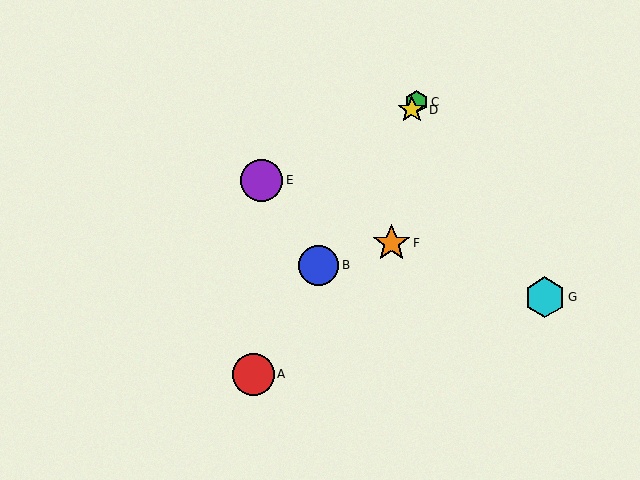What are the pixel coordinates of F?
Object F is at (392, 243).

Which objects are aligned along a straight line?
Objects A, B, C, D are aligned along a straight line.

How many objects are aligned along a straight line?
4 objects (A, B, C, D) are aligned along a straight line.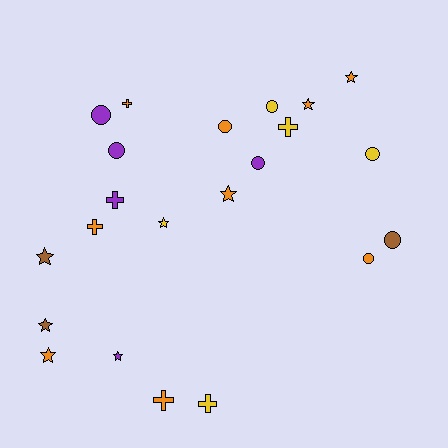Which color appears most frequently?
Orange, with 9 objects.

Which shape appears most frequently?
Star, with 8 objects.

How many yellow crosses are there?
There are 2 yellow crosses.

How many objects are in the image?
There are 22 objects.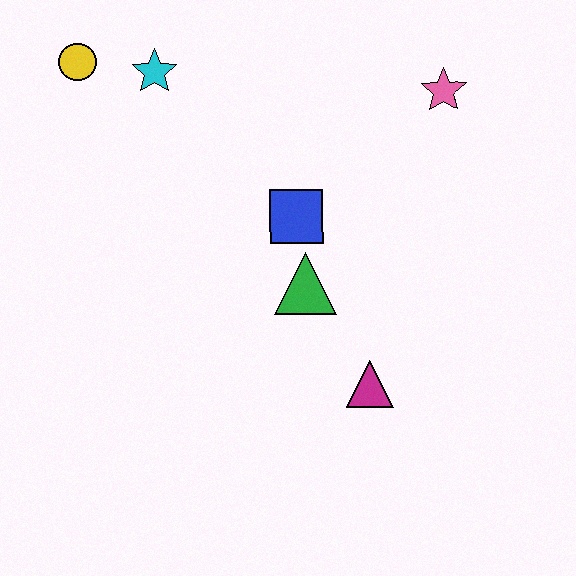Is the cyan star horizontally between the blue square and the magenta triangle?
No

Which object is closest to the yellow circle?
The cyan star is closest to the yellow circle.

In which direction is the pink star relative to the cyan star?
The pink star is to the right of the cyan star.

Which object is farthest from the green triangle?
The yellow circle is farthest from the green triangle.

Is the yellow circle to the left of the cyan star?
Yes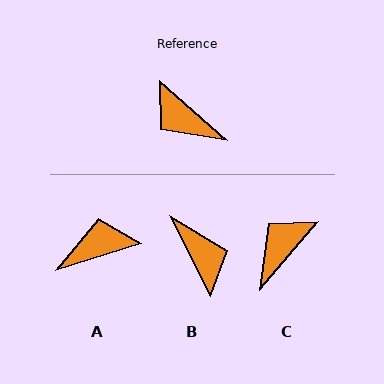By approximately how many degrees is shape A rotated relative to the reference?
Approximately 121 degrees clockwise.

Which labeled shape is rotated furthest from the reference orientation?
B, about 159 degrees away.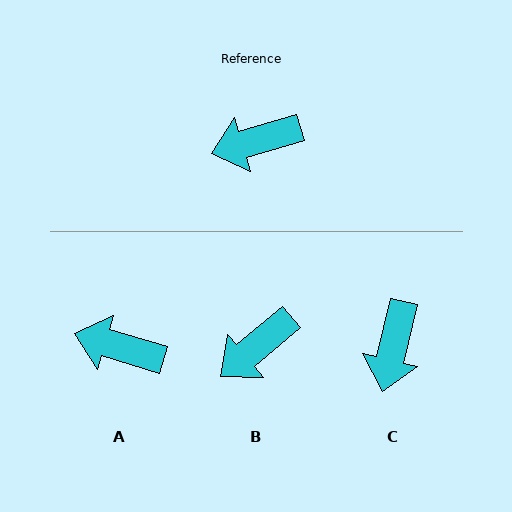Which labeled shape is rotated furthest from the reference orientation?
C, about 60 degrees away.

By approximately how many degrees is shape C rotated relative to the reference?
Approximately 60 degrees counter-clockwise.